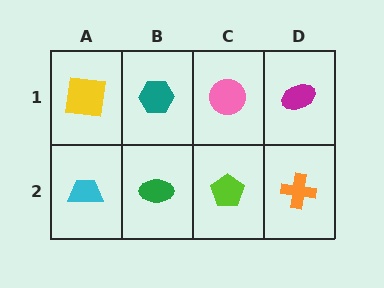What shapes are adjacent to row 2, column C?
A pink circle (row 1, column C), a green ellipse (row 2, column B), an orange cross (row 2, column D).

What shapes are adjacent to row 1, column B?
A green ellipse (row 2, column B), a yellow square (row 1, column A), a pink circle (row 1, column C).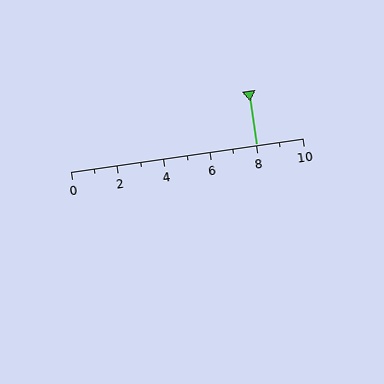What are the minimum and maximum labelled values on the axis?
The axis runs from 0 to 10.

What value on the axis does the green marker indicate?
The marker indicates approximately 8.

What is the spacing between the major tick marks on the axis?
The major ticks are spaced 2 apart.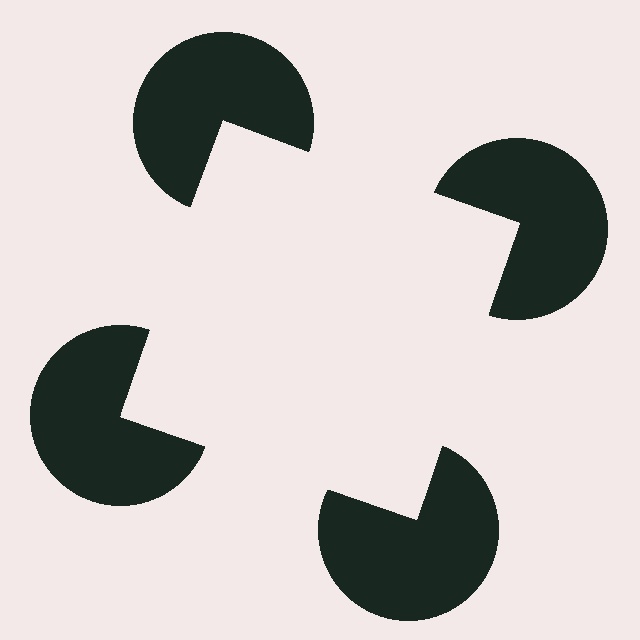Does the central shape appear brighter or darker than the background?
It typically appears slightly brighter than the background, even though no actual brightness change is drawn.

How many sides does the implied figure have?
4 sides.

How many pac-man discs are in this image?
There are 4 — one at each vertex of the illusory square.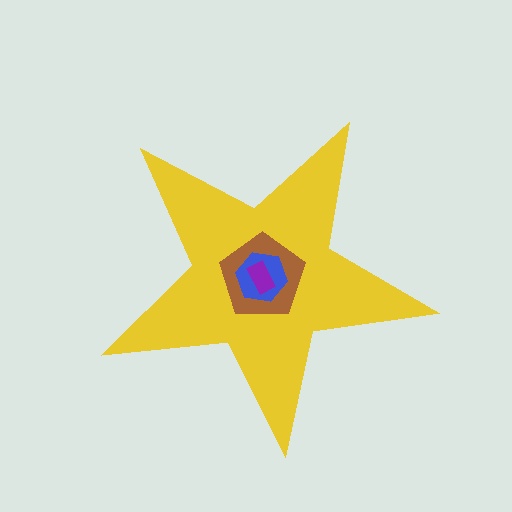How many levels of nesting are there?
4.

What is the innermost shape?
The purple rectangle.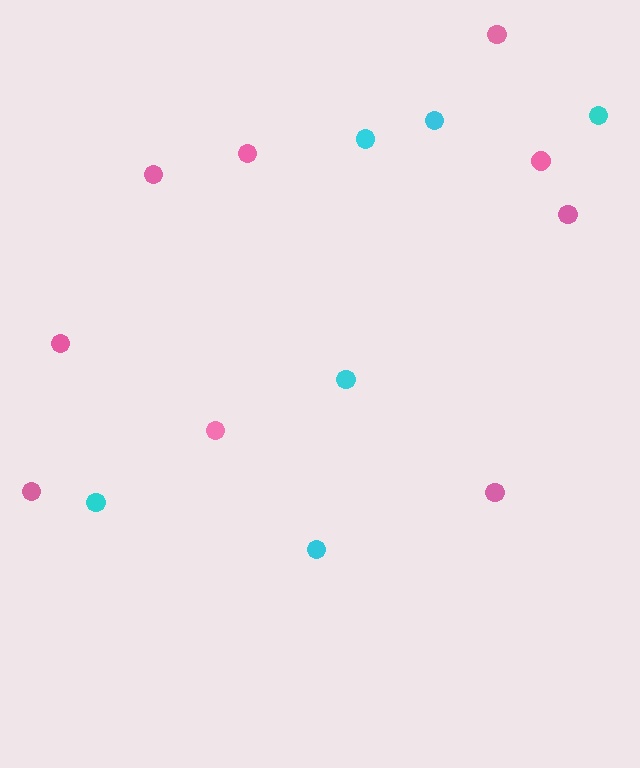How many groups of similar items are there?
There are 2 groups: one group of pink circles (9) and one group of cyan circles (6).